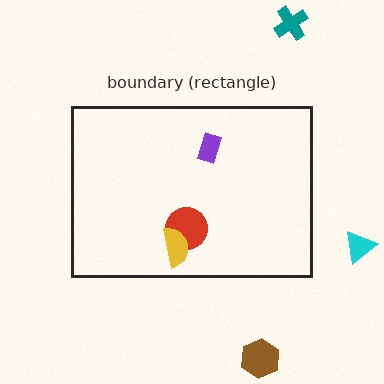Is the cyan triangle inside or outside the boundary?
Outside.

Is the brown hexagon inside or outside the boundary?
Outside.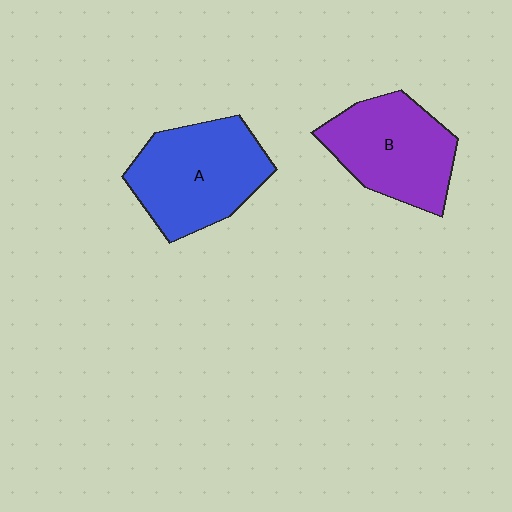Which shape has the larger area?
Shape A (blue).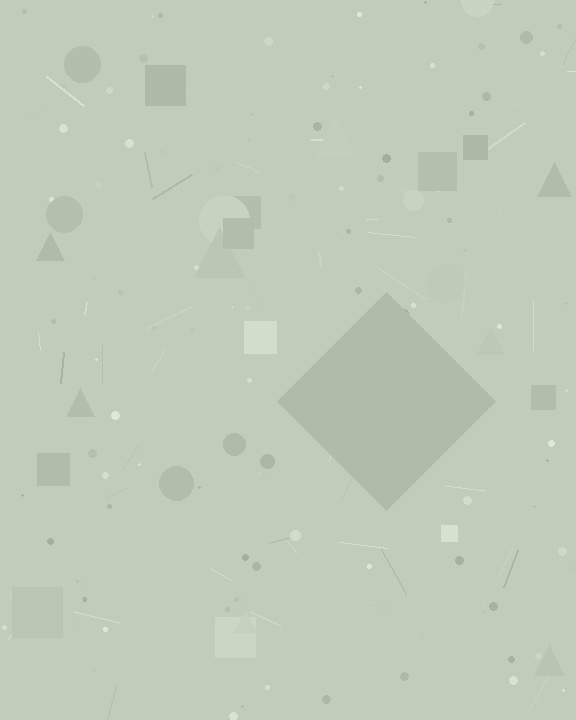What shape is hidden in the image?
A diamond is hidden in the image.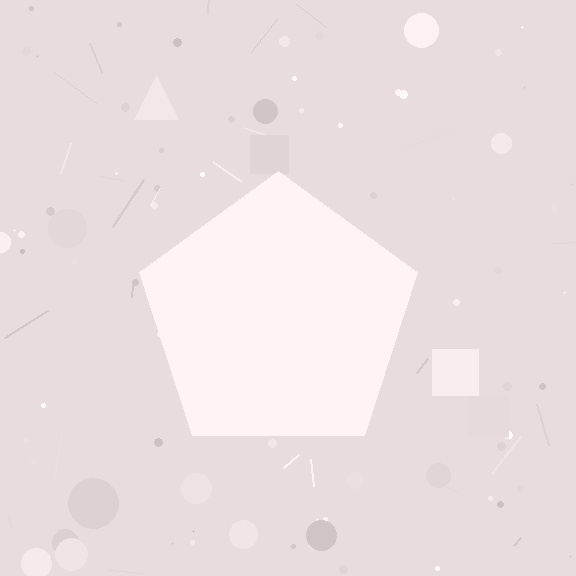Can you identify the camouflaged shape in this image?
The camouflaged shape is a pentagon.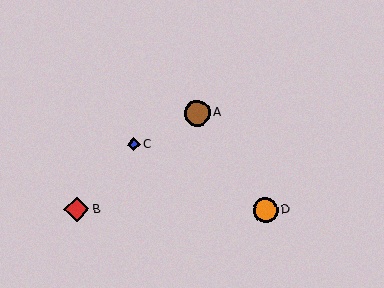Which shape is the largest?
The brown circle (labeled A) is the largest.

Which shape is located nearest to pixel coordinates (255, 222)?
The orange circle (labeled D) at (265, 210) is nearest to that location.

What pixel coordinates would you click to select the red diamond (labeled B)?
Click at (77, 209) to select the red diamond B.